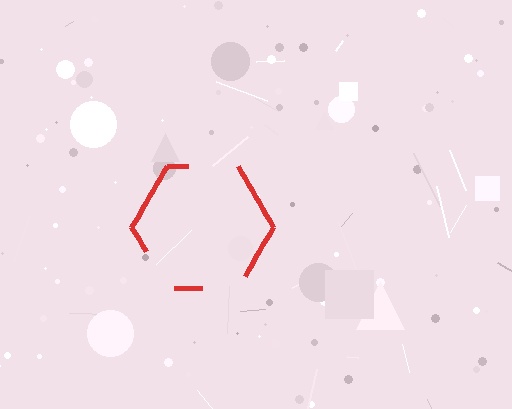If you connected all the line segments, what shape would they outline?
They would outline a hexagon.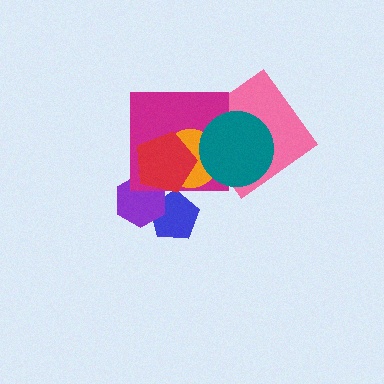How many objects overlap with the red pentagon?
3 objects overlap with the red pentagon.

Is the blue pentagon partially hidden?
Yes, it is partially covered by another shape.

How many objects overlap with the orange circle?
4 objects overlap with the orange circle.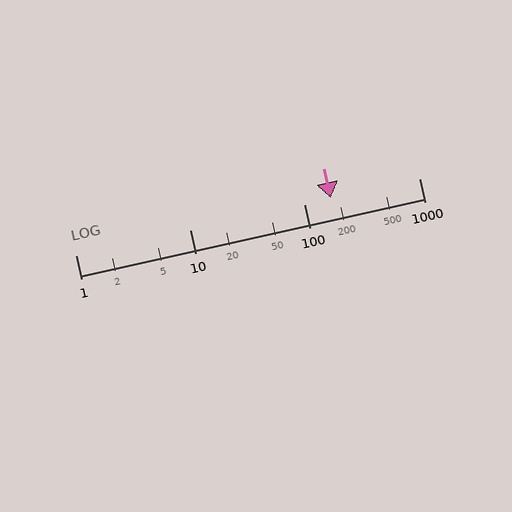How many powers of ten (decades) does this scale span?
The scale spans 3 decades, from 1 to 1000.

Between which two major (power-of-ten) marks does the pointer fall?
The pointer is between 100 and 1000.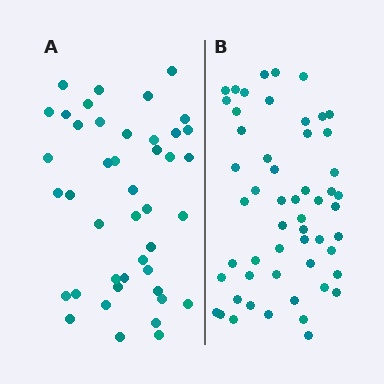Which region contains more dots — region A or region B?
Region B (the right region) has more dots.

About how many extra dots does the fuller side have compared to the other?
Region B has roughly 12 or so more dots than region A.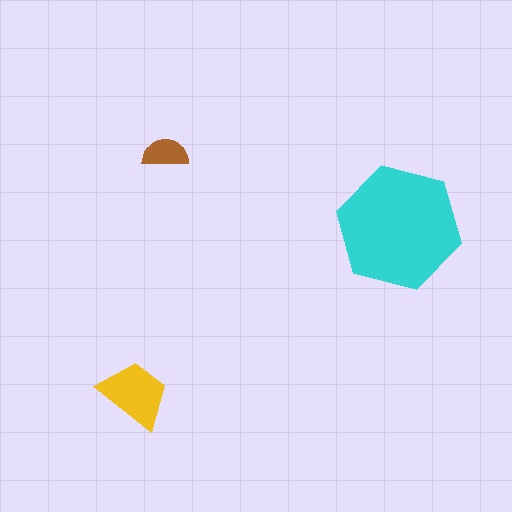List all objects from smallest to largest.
The brown semicircle, the yellow trapezoid, the cyan hexagon.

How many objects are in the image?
There are 3 objects in the image.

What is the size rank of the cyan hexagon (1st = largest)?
1st.